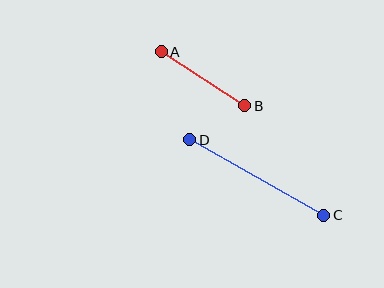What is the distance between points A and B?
The distance is approximately 99 pixels.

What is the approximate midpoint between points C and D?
The midpoint is at approximately (257, 178) pixels.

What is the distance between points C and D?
The distance is approximately 154 pixels.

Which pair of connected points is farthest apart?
Points C and D are farthest apart.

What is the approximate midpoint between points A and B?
The midpoint is at approximately (203, 79) pixels.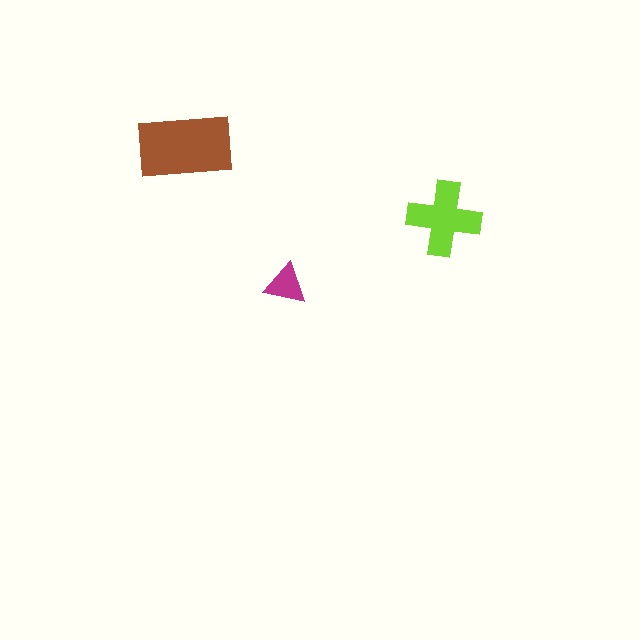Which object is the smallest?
The magenta triangle.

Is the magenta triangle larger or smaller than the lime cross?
Smaller.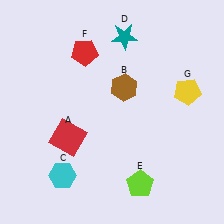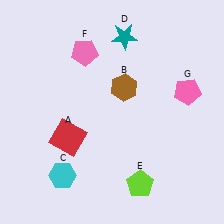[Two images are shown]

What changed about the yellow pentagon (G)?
In Image 1, G is yellow. In Image 2, it changed to pink.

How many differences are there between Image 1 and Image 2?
There are 2 differences between the two images.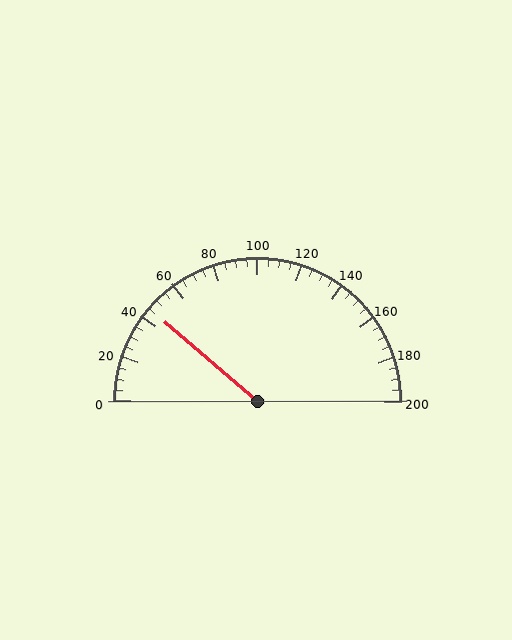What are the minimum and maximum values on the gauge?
The gauge ranges from 0 to 200.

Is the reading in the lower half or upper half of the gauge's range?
The reading is in the lower half of the range (0 to 200).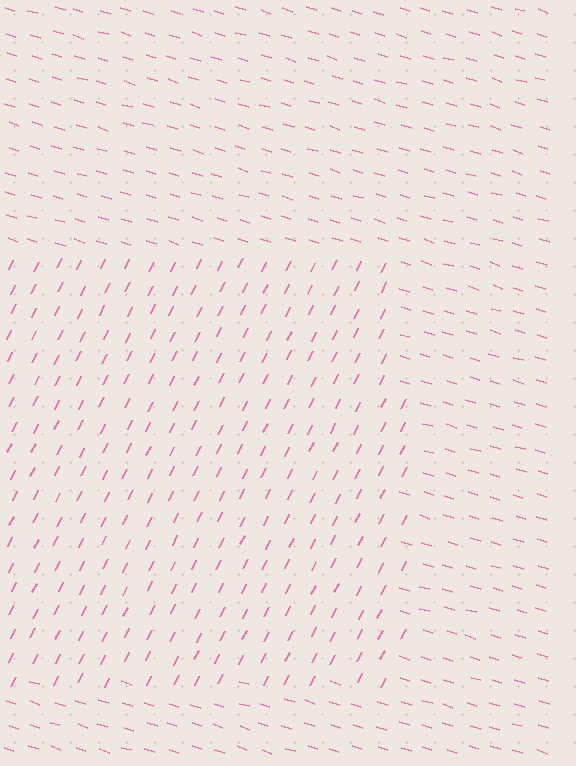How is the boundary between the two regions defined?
The boundary is defined purely by a change in line orientation (approximately 80 degrees difference). All lines are the same color and thickness.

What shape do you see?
I see a rectangle.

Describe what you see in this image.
The image is filled with small pink line segments. A rectangle region in the image has lines oriented differently from the surrounding lines, creating a visible texture boundary.